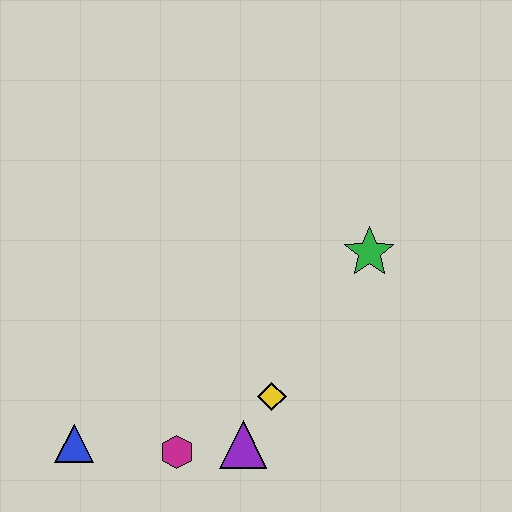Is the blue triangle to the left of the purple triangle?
Yes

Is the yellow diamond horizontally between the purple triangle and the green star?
Yes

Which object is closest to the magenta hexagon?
The purple triangle is closest to the magenta hexagon.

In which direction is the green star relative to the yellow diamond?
The green star is above the yellow diamond.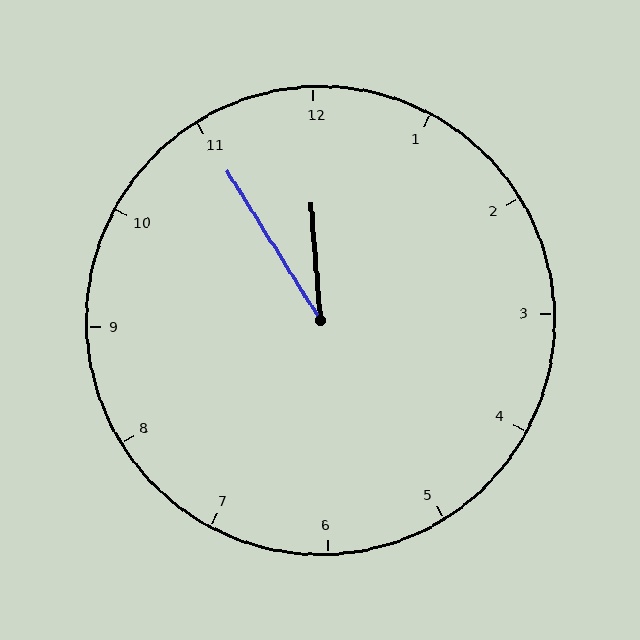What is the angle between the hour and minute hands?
Approximately 28 degrees.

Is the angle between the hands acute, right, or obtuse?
It is acute.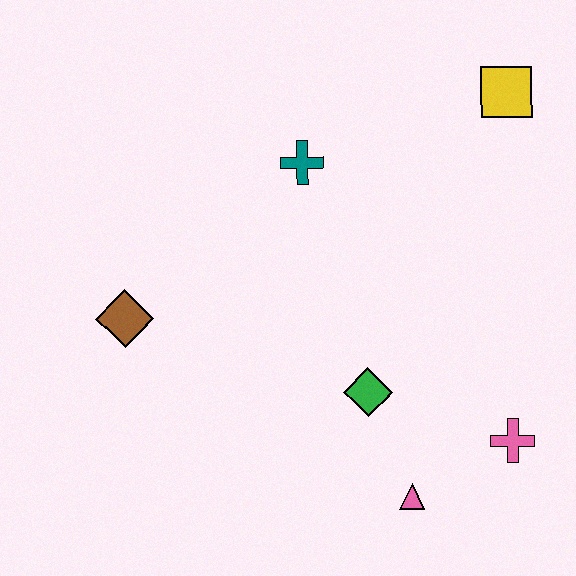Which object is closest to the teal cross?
The yellow square is closest to the teal cross.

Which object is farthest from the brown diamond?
The yellow square is farthest from the brown diamond.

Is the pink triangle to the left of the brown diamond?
No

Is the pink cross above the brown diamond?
No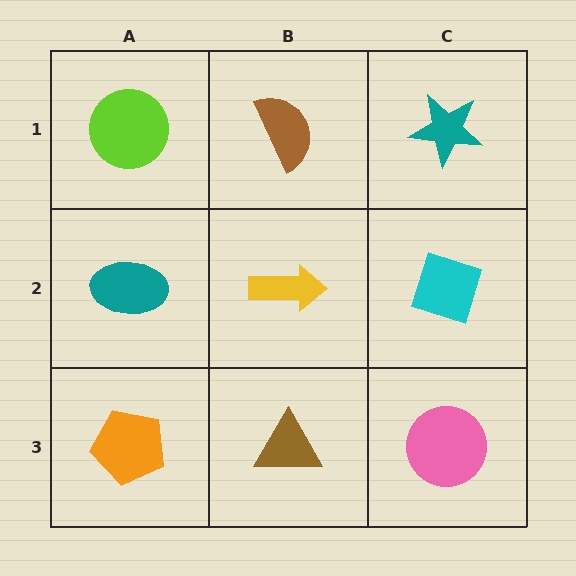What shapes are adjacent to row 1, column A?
A teal ellipse (row 2, column A), a brown semicircle (row 1, column B).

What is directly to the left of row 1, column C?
A brown semicircle.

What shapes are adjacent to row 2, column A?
A lime circle (row 1, column A), an orange pentagon (row 3, column A), a yellow arrow (row 2, column B).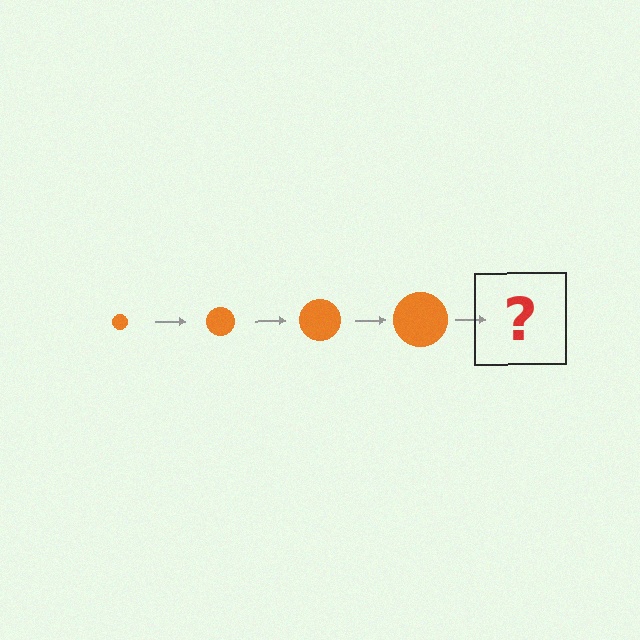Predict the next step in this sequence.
The next step is an orange circle, larger than the previous one.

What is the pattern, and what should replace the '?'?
The pattern is that the circle gets progressively larger each step. The '?' should be an orange circle, larger than the previous one.